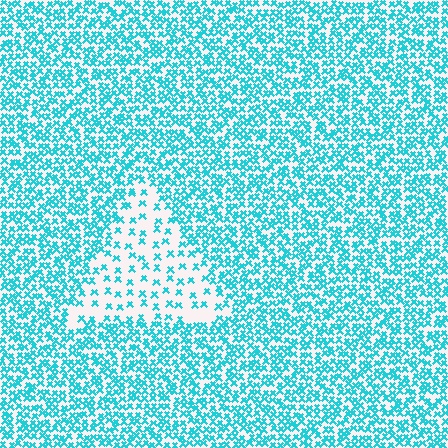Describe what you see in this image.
The image contains small cyan elements arranged at two different densities. A triangle-shaped region is visible where the elements are less densely packed than the surrounding area.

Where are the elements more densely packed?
The elements are more densely packed outside the triangle boundary.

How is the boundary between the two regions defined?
The boundary is defined by a change in element density (approximately 2.8x ratio). All elements are the same color, size, and shape.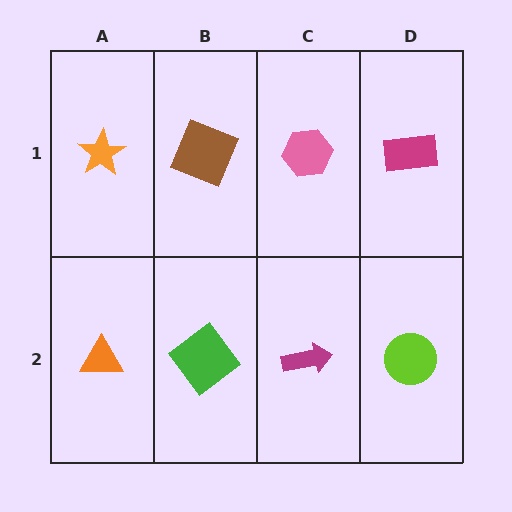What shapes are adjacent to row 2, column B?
A brown square (row 1, column B), an orange triangle (row 2, column A), a magenta arrow (row 2, column C).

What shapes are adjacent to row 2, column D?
A magenta rectangle (row 1, column D), a magenta arrow (row 2, column C).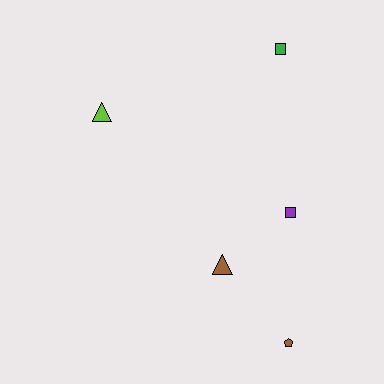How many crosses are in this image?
There are no crosses.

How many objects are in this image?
There are 5 objects.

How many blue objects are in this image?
There are no blue objects.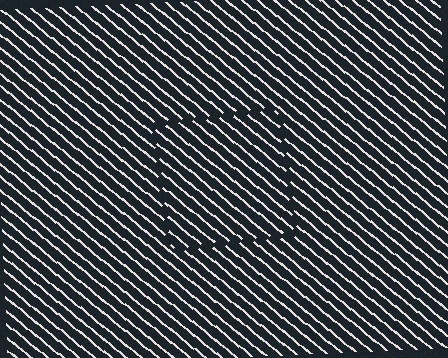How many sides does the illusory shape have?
4 sides — the line-ends trace a square.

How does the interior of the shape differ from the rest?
The interior of the shape contains the same grating, shifted by half a period — the contour is defined by the phase discontinuity where line-ends from the inner and outer gratings abut.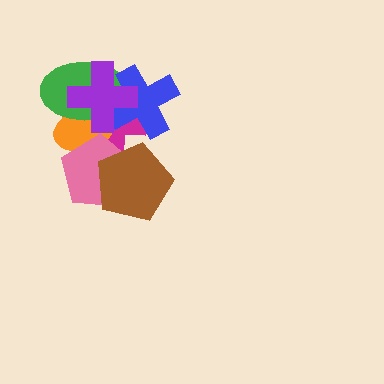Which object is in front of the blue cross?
The purple cross is in front of the blue cross.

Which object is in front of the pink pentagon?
The brown pentagon is in front of the pink pentagon.